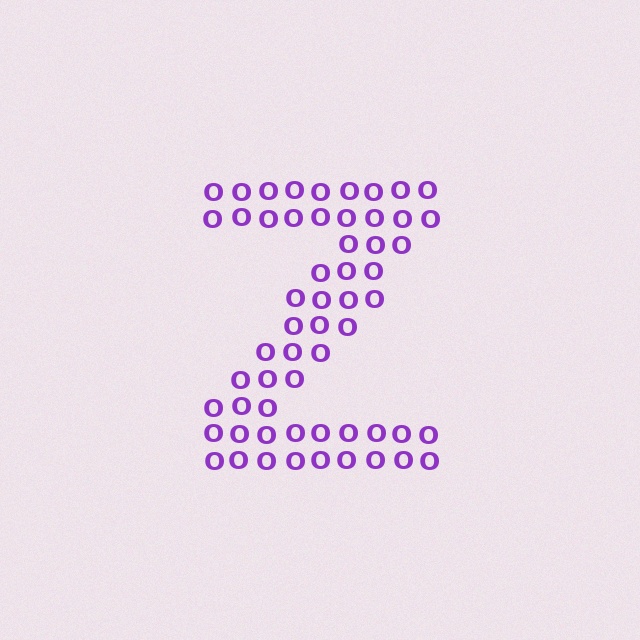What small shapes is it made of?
It is made of small letter O's.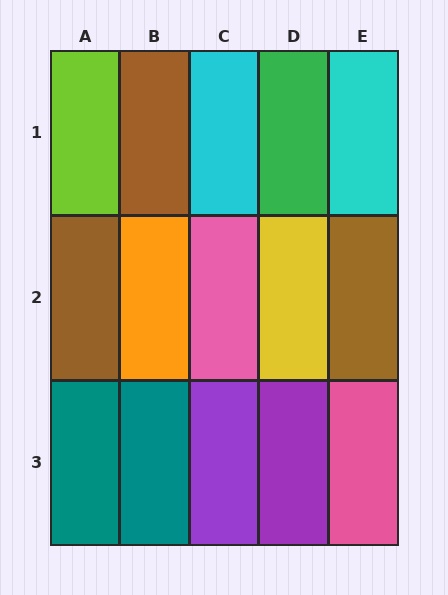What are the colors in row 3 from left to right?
Teal, teal, purple, purple, pink.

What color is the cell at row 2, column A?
Brown.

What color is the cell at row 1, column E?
Cyan.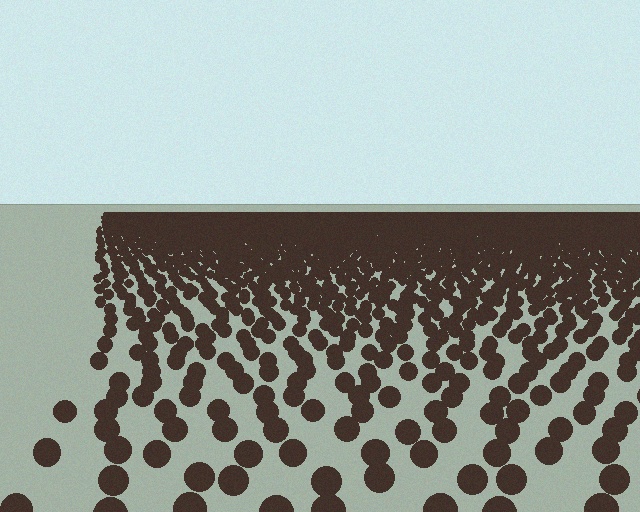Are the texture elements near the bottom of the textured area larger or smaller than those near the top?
Larger. Near the bottom, elements are closer to the viewer and appear at a bigger on-screen size.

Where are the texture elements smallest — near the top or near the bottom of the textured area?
Near the top.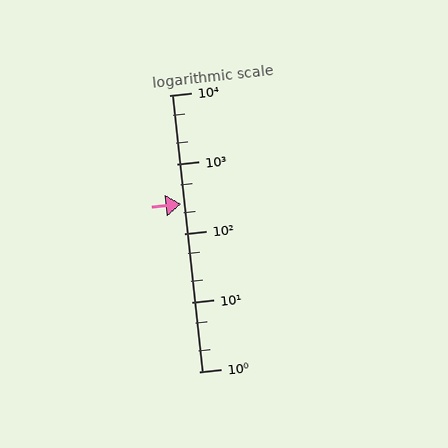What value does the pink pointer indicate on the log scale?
The pointer indicates approximately 270.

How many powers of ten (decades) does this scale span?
The scale spans 4 decades, from 1 to 10000.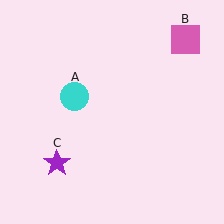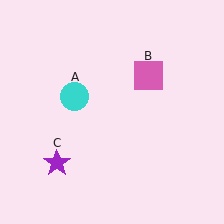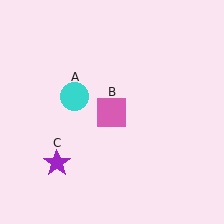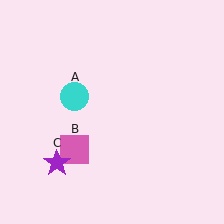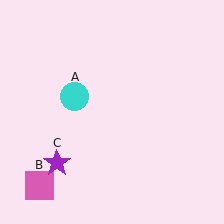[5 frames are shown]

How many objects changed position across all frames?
1 object changed position: pink square (object B).